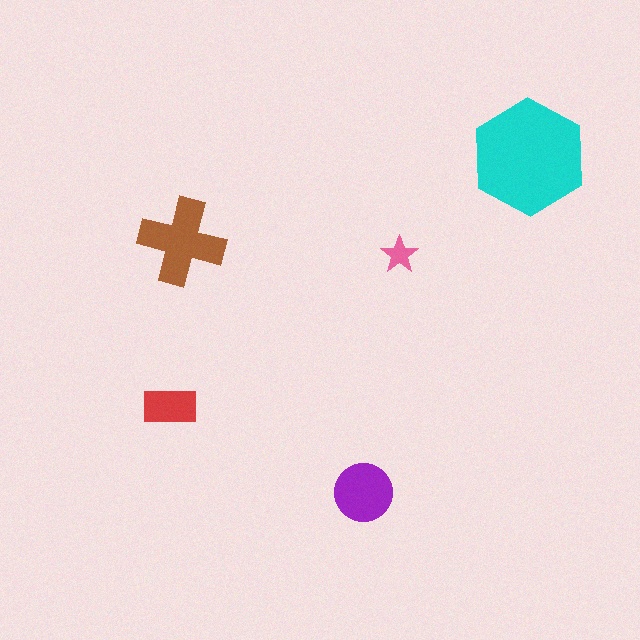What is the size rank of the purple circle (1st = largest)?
3rd.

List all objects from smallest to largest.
The pink star, the red rectangle, the purple circle, the brown cross, the cyan hexagon.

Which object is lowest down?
The purple circle is bottommost.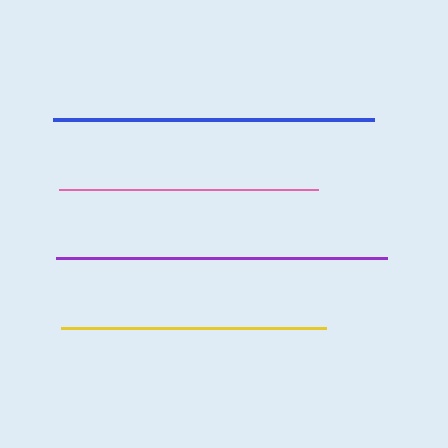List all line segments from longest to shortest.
From longest to shortest: purple, blue, yellow, pink.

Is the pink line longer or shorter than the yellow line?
The yellow line is longer than the pink line.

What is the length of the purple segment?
The purple segment is approximately 331 pixels long.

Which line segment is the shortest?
The pink line is the shortest at approximately 259 pixels.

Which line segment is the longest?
The purple line is the longest at approximately 331 pixels.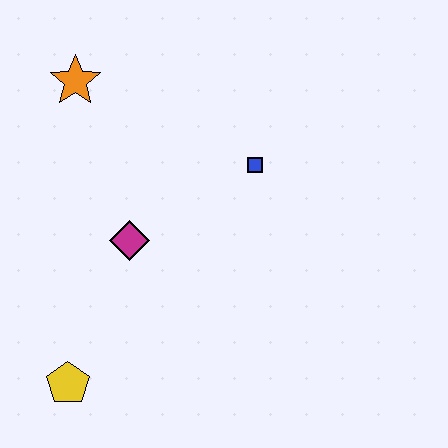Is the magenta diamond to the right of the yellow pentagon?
Yes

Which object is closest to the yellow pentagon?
The magenta diamond is closest to the yellow pentagon.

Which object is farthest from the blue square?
The yellow pentagon is farthest from the blue square.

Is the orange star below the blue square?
No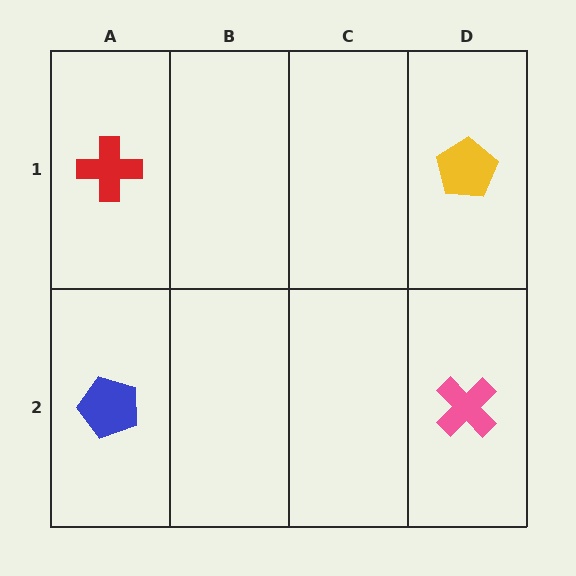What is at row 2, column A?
A blue pentagon.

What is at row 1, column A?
A red cross.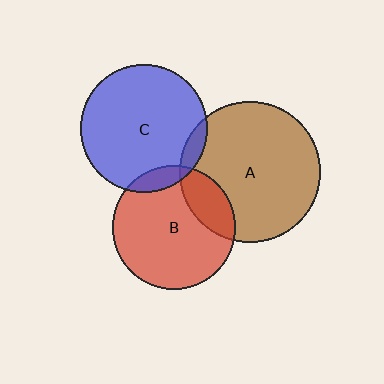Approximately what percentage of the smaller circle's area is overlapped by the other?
Approximately 10%.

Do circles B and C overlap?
Yes.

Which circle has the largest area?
Circle A (brown).